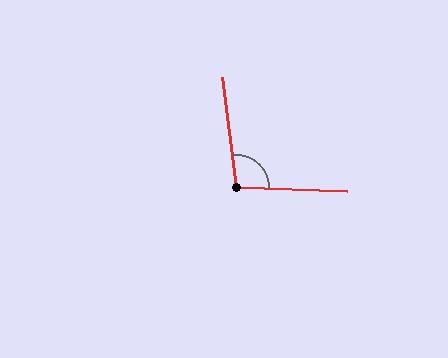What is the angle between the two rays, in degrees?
Approximately 99 degrees.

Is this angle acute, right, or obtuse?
It is obtuse.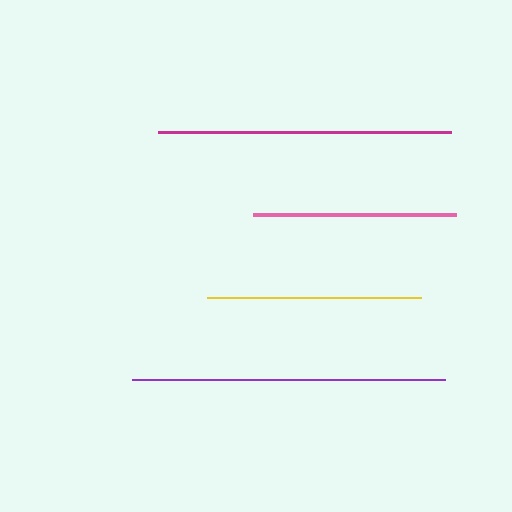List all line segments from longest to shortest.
From longest to shortest: purple, magenta, yellow, pink.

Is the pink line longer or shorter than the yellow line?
The yellow line is longer than the pink line.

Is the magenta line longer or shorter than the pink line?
The magenta line is longer than the pink line.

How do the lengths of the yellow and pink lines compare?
The yellow and pink lines are approximately the same length.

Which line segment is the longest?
The purple line is the longest at approximately 313 pixels.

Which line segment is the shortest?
The pink line is the shortest at approximately 202 pixels.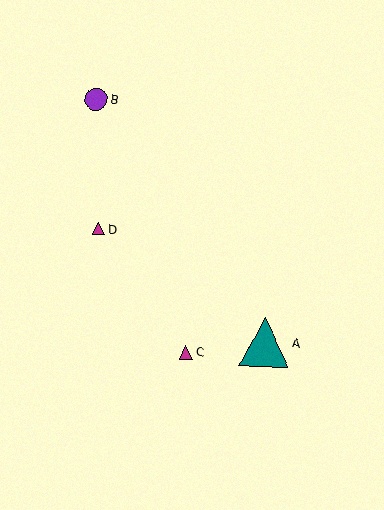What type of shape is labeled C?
Shape C is a magenta triangle.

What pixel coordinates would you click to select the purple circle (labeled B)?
Click at (96, 99) to select the purple circle B.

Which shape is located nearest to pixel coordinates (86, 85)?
The purple circle (labeled B) at (96, 99) is nearest to that location.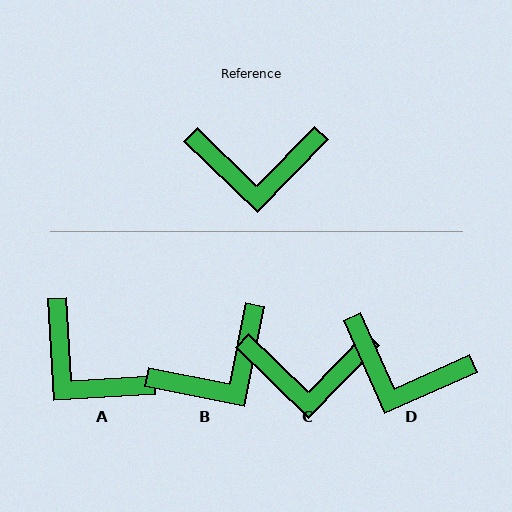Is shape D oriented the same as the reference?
No, it is off by about 22 degrees.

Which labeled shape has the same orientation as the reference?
C.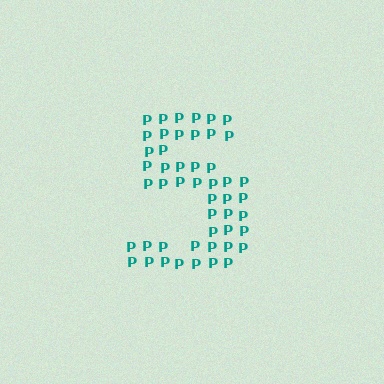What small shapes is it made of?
It is made of small letter P's.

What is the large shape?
The large shape is the digit 5.